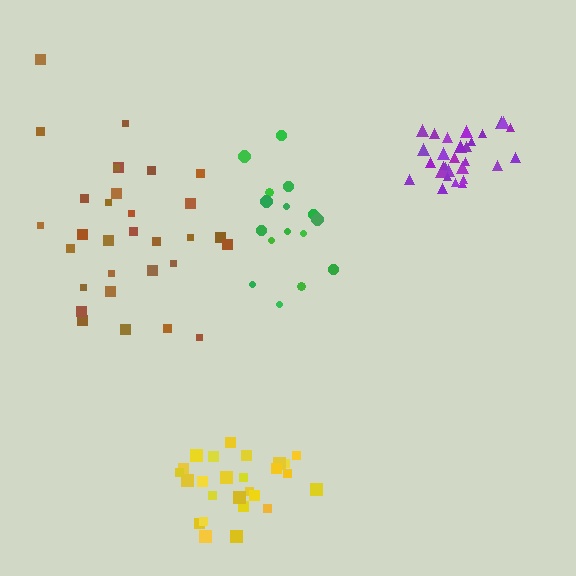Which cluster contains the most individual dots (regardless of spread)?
Brown (31).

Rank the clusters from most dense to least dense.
purple, yellow, green, brown.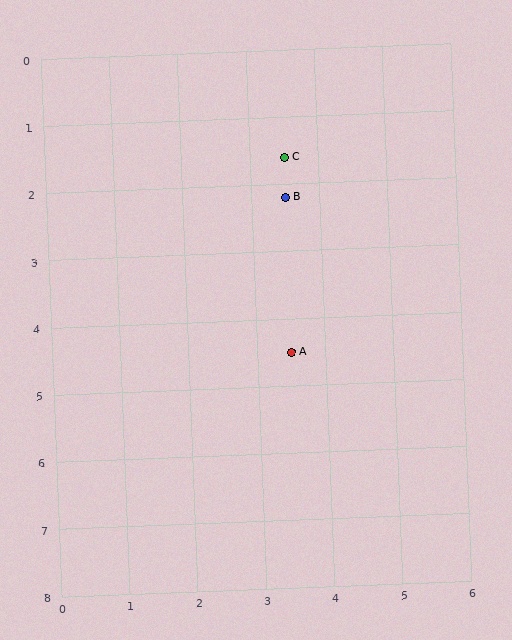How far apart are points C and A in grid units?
Points C and A are about 2.9 grid units apart.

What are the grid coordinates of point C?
Point C is at approximately (3.5, 1.6).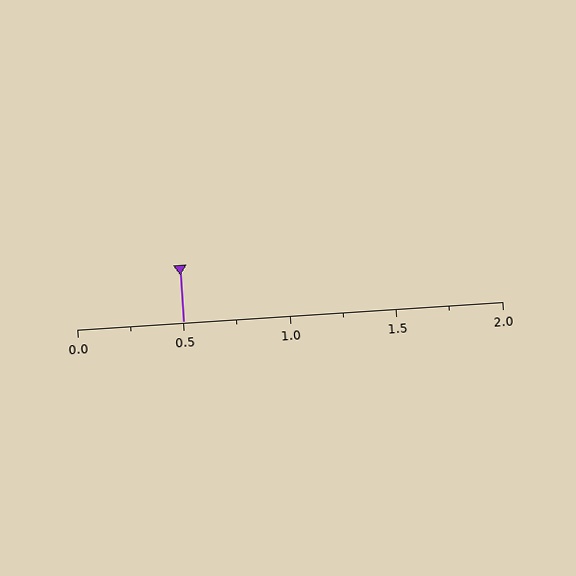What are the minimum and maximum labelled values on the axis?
The axis runs from 0.0 to 2.0.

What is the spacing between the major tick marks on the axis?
The major ticks are spaced 0.5 apart.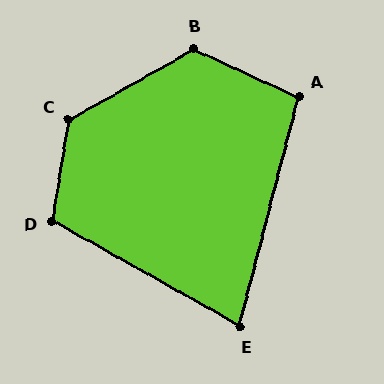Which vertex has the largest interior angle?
C, at approximately 129 degrees.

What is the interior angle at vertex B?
Approximately 126 degrees (obtuse).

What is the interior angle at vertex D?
Approximately 110 degrees (obtuse).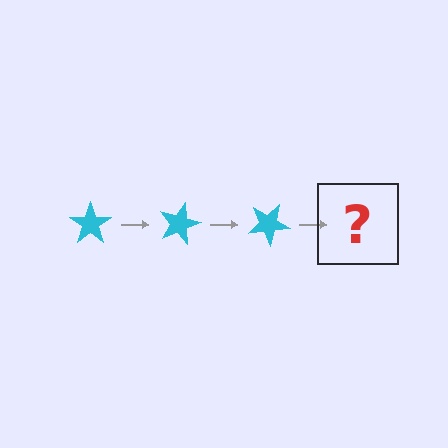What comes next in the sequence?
The next element should be a cyan star rotated 45 degrees.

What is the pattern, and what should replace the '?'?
The pattern is that the star rotates 15 degrees each step. The '?' should be a cyan star rotated 45 degrees.